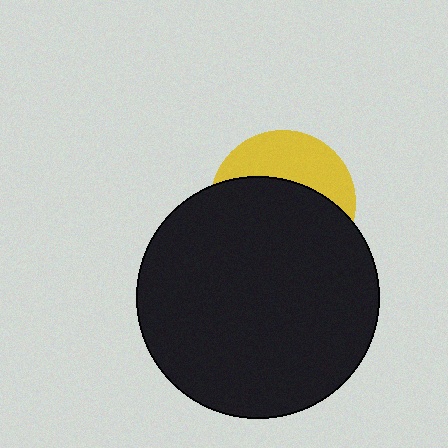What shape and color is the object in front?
The object in front is a black circle.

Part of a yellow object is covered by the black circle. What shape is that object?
It is a circle.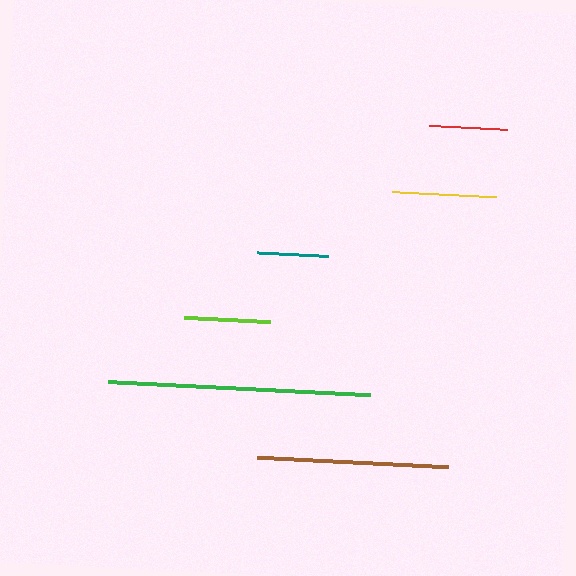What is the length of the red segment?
The red segment is approximately 78 pixels long.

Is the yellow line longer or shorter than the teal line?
The yellow line is longer than the teal line.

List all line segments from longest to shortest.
From longest to shortest: green, brown, yellow, lime, red, teal.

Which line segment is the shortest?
The teal line is the shortest at approximately 71 pixels.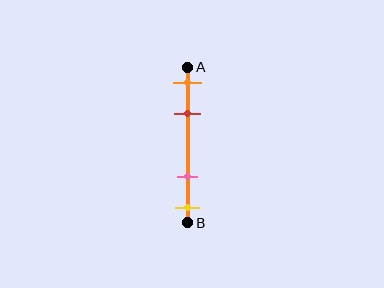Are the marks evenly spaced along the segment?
No, the marks are not evenly spaced.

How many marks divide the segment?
There are 4 marks dividing the segment.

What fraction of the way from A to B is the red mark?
The red mark is approximately 30% (0.3) of the way from A to B.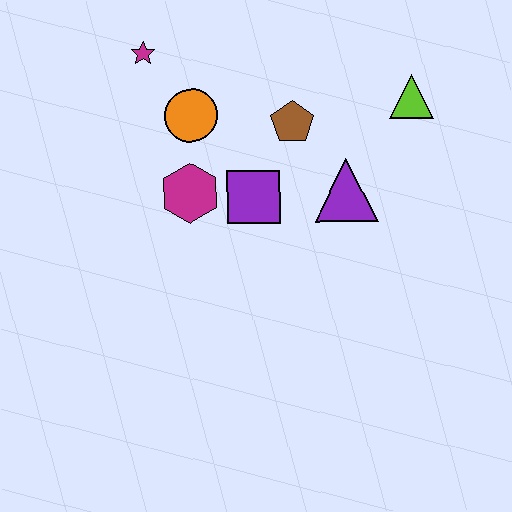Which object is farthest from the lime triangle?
The magenta star is farthest from the lime triangle.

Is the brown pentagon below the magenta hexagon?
No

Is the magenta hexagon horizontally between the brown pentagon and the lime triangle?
No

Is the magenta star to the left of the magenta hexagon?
Yes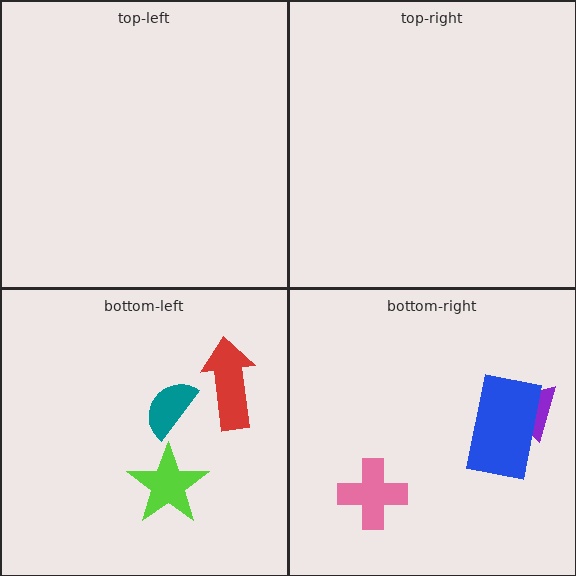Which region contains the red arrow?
The bottom-left region.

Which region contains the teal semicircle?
The bottom-left region.